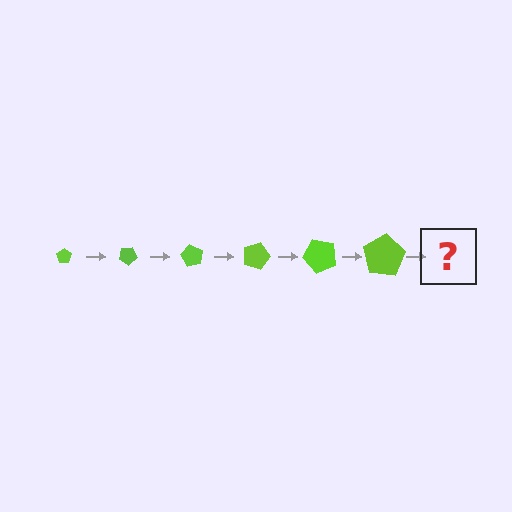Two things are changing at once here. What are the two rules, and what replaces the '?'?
The two rules are that the pentagon grows larger each step and it rotates 30 degrees each step. The '?' should be a pentagon, larger than the previous one and rotated 180 degrees from the start.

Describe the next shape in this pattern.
It should be a pentagon, larger than the previous one and rotated 180 degrees from the start.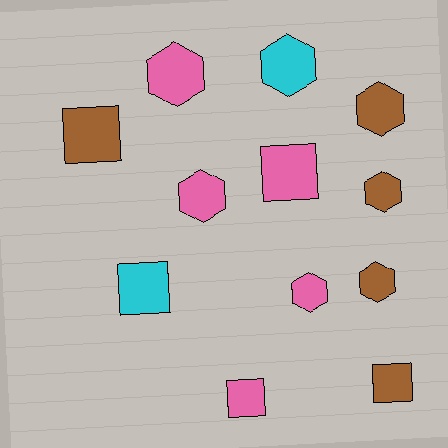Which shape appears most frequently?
Hexagon, with 7 objects.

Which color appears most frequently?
Pink, with 5 objects.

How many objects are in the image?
There are 12 objects.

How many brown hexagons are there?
There are 3 brown hexagons.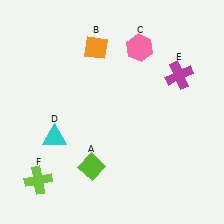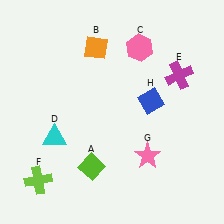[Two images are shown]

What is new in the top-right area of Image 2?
A blue diamond (H) was added in the top-right area of Image 2.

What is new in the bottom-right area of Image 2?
A pink star (G) was added in the bottom-right area of Image 2.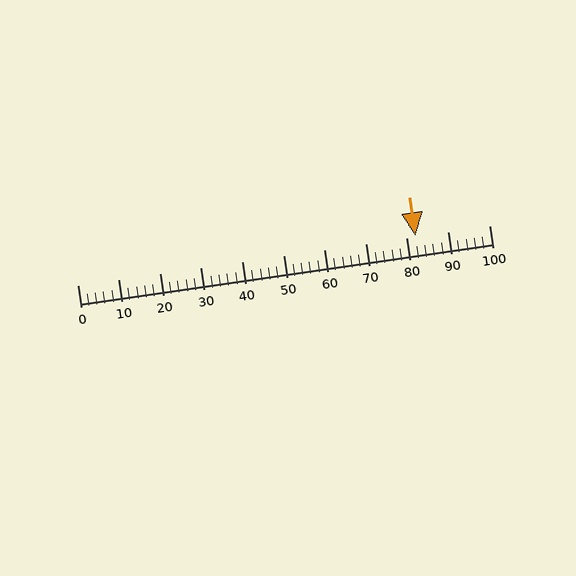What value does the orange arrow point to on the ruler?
The orange arrow points to approximately 82.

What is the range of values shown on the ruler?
The ruler shows values from 0 to 100.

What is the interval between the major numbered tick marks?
The major tick marks are spaced 10 units apart.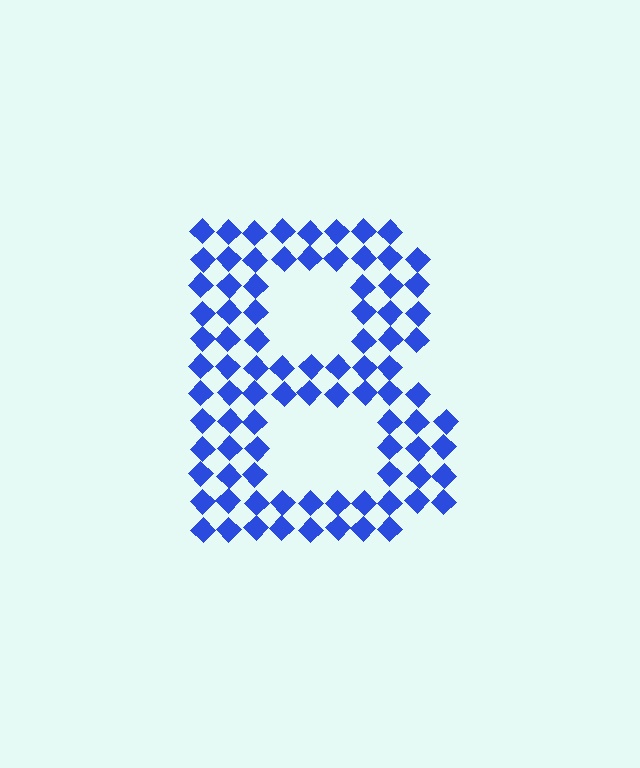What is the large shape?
The large shape is the letter B.